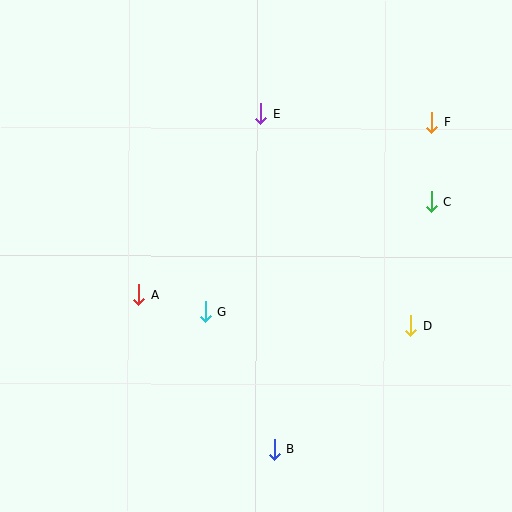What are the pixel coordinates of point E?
Point E is at (260, 114).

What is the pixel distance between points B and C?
The distance between B and C is 294 pixels.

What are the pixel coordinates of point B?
Point B is at (274, 449).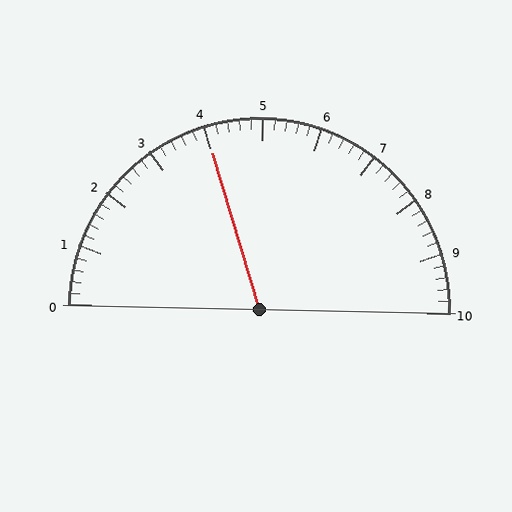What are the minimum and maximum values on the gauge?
The gauge ranges from 0 to 10.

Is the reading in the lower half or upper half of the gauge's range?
The reading is in the lower half of the range (0 to 10).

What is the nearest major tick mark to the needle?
The nearest major tick mark is 4.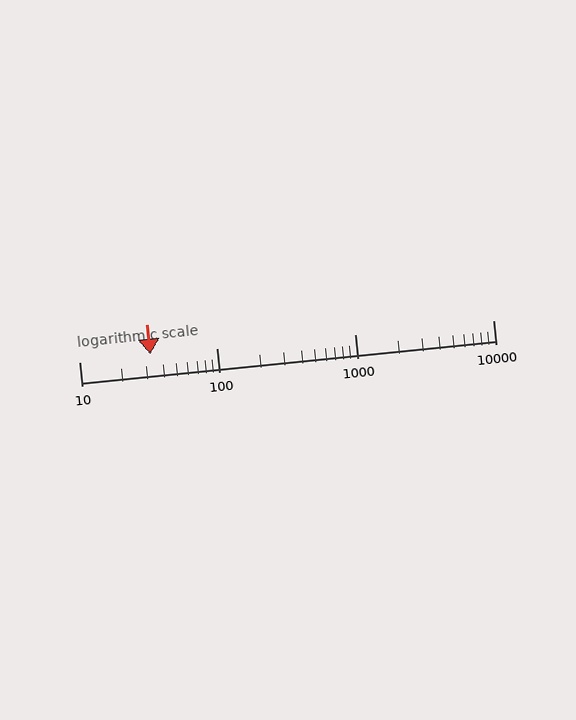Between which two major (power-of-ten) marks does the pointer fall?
The pointer is between 10 and 100.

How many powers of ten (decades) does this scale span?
The scale spans 3 decades, from 10 to 10000.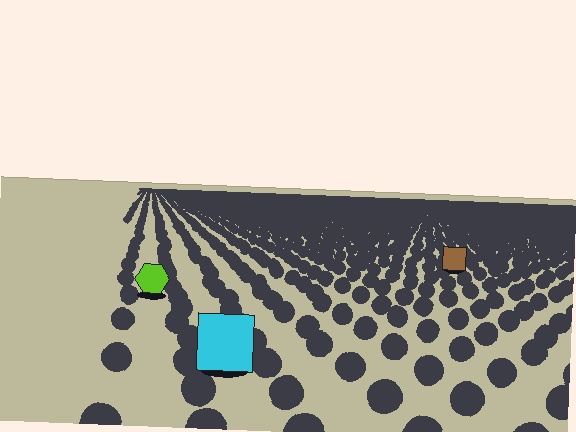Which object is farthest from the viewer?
The brown square is farthest from the viewer. It appears smaller and the ground texture around it is denser.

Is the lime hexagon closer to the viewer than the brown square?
Yes. The lime hexagon is closer — you can tell from the texture gradient: the ground texture is coarser near it.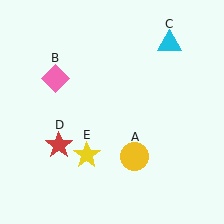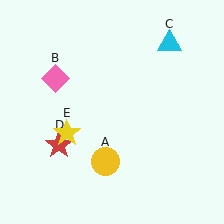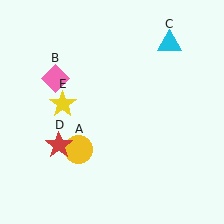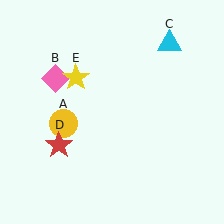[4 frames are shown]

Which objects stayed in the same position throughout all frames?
Pink diamond (object B) and cyan triangle (object C) and red star (object D) remained stationary.